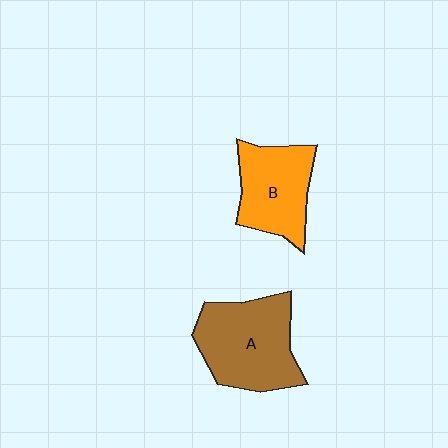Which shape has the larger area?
Shape A (brown).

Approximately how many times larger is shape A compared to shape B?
Approximately 1.3 times.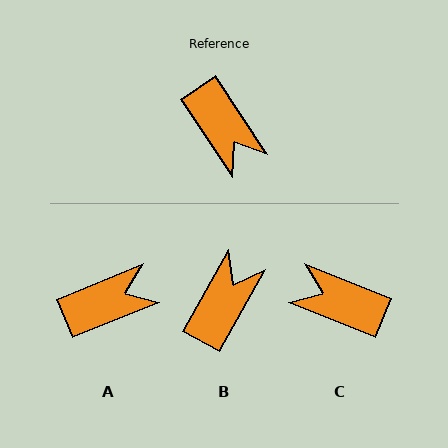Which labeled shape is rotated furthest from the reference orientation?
C, about 146 degrees away.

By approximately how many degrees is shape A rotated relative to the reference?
Approximately 79 degrees counter-clockwise.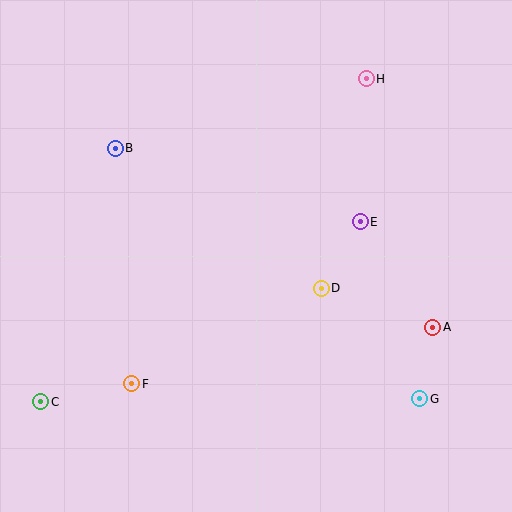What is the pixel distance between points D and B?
The distance between D and B is 249 pixels.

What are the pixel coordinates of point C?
Point C is at (41, 402).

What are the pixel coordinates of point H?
Point H is at (366, 79).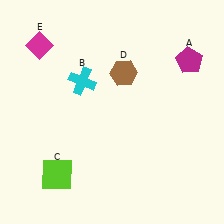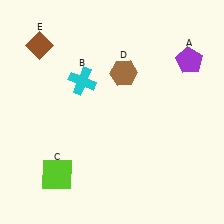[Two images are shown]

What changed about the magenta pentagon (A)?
In Image 1, A is magenta. In Image 2, it changed to purple.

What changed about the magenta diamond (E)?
In Image 1, E is magenta. In Image 2, it changed to brown.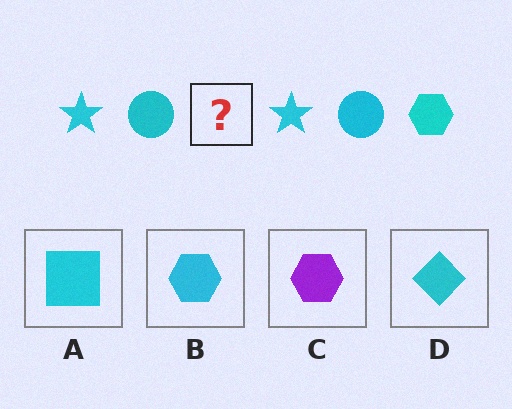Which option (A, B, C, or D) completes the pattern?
B.